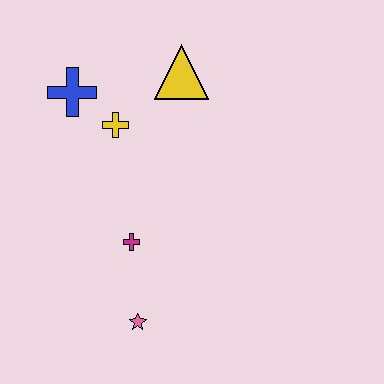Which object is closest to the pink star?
The magenta cross is closest to the pink star.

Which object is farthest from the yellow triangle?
The pink star is farthest from the yellow triangle.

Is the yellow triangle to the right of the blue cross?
Yes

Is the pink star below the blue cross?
Yes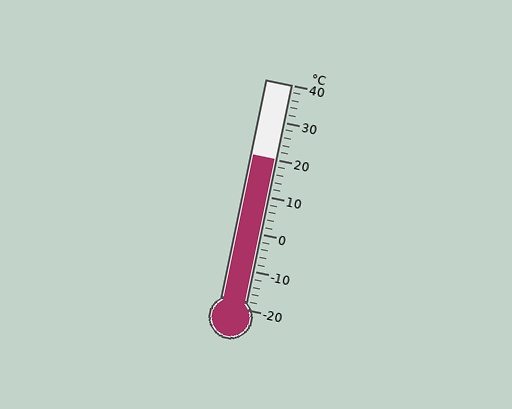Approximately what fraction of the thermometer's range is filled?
The thermometer is filled to approximately 65% of its range.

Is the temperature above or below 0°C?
The temperature is above 0°C.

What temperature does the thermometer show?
The thermometer shows approximately 20°C.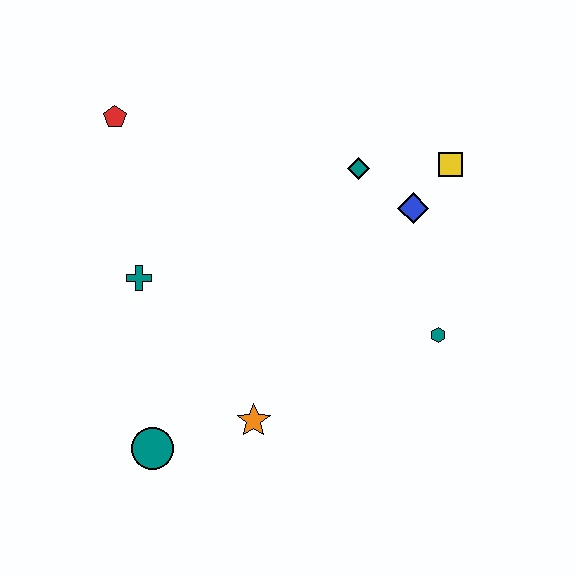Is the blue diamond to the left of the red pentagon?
No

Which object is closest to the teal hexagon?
The blue diamond is closest to the teal hexagon.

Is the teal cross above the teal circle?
Yes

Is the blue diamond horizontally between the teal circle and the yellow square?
Yes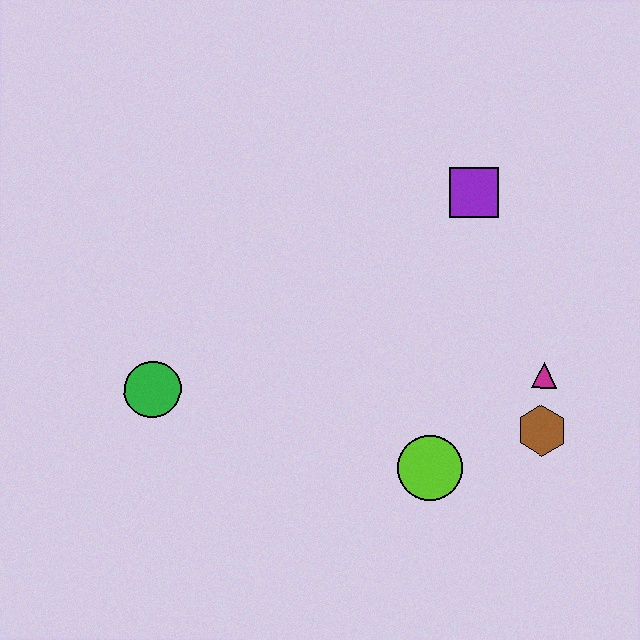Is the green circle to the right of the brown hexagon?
No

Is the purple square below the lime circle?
No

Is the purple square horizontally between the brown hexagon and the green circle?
Yes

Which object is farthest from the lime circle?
The green circle is farthest from the lime circle.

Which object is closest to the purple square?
The magenta triangle is closest to the purple square.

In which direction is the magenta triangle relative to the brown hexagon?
The magenta triangle is above the brown hexagon.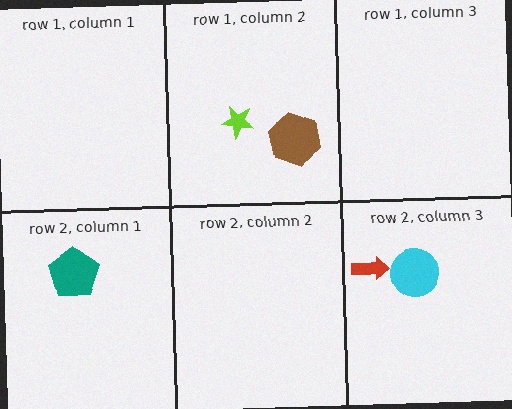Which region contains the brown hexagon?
The row 1, column 2 region.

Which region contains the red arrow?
The row 2, column 3 region.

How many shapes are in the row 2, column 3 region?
2.